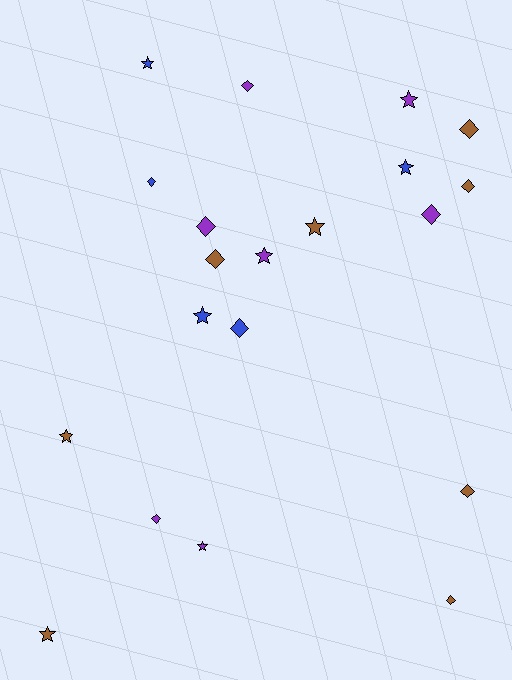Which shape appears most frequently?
Diamond, with 11 objects.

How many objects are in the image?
There are 20 objects.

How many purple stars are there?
There are 3 purple stars.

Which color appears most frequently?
Brown, with 8 objects.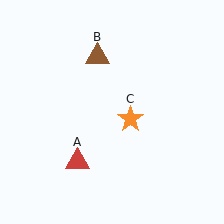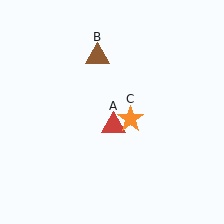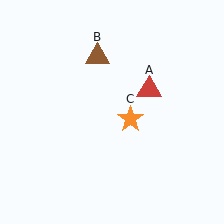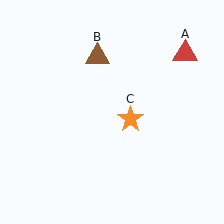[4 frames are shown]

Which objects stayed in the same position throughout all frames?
Brown triangle (object B) and orange star (object C) remained stationary.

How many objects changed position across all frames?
1 object changed position: red triangle (object A).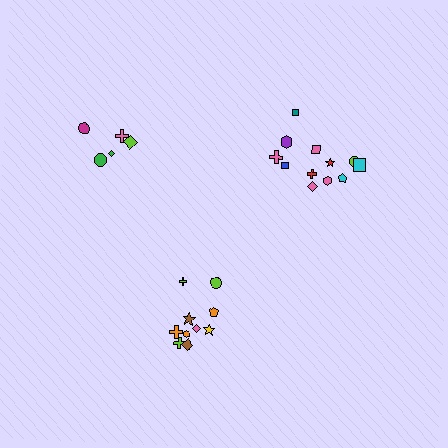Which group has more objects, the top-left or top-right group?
The top-right group.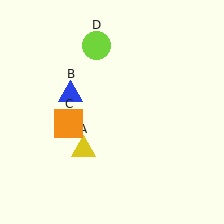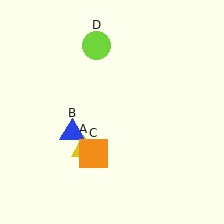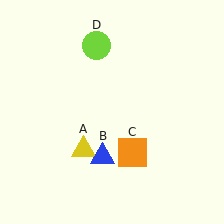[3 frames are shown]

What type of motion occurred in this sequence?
The blue triangle (object B), orange square (object C) rotated counterclockwise around the center of the scene.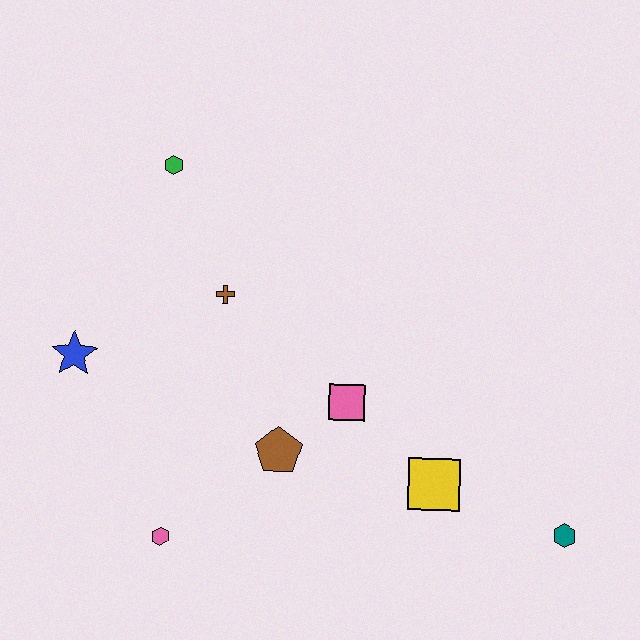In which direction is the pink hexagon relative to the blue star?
The pink hexagon is below the blue star.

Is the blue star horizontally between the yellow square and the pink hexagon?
No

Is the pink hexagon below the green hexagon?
Yes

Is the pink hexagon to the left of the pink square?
Yes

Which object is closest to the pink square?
The brown pentagon is closest to the pink square.